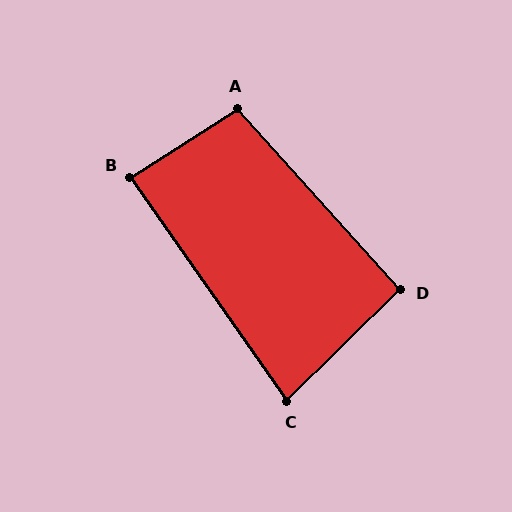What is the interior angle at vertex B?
Approximately 88 degrees (approximately right).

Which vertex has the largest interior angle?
A, at approximately 99 degrees.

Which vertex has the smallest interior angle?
C, at approximately 81 degrees.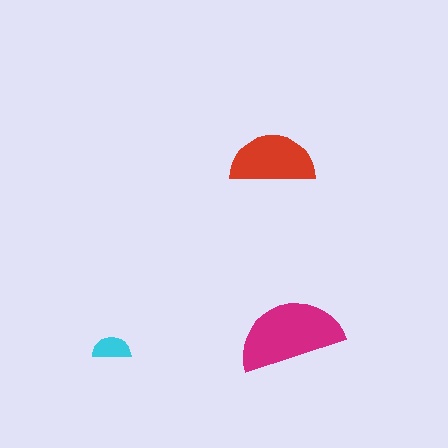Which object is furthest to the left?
The cyan semicircle is leftmost.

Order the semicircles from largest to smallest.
the magenta one, the red one, the cyan one.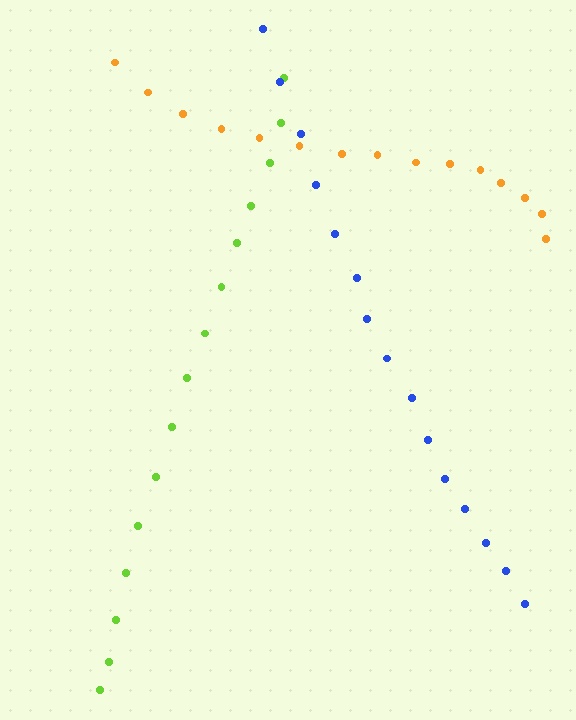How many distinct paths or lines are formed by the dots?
There are 3 distinct paths.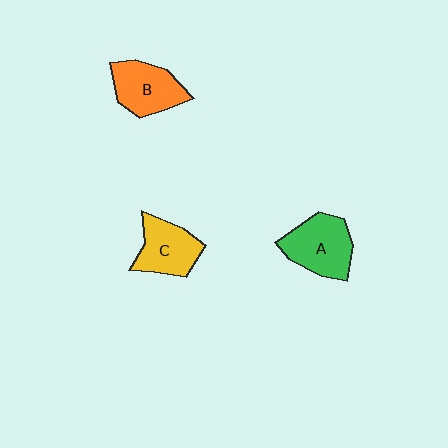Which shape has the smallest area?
Shape C (yellow).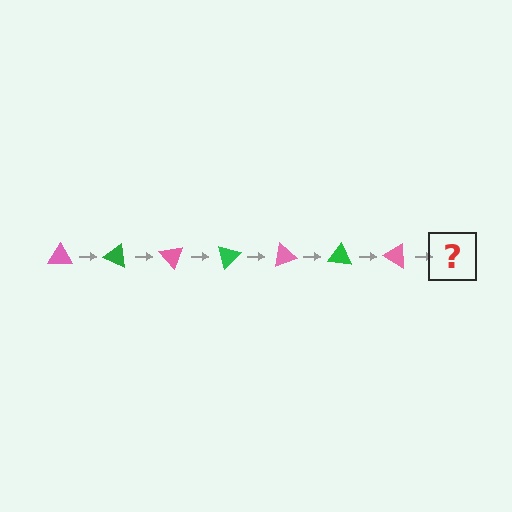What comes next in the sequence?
The next element should be a green triangle, rotated 175 degrees from the start.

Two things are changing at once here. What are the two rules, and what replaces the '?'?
The two rules are that it rotates 25 degrees each step and the color cycles through pink and green. The '?' should be a green triangle, rotated 175 degrees from the start.